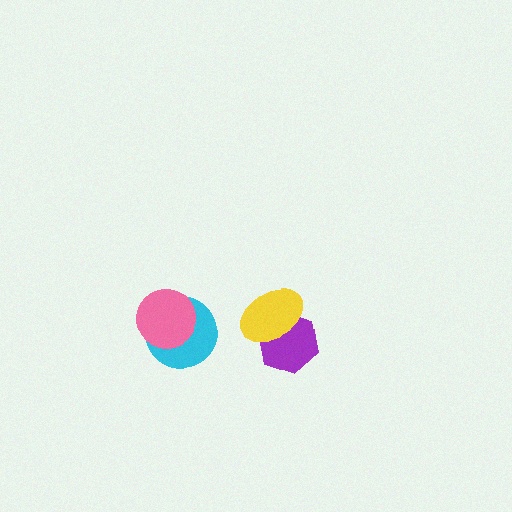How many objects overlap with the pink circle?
1 object overlaps with the pink circle.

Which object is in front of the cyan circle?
The pink circle is in front of the cyan circle.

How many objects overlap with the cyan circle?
1 object overlaps with the cyan circle.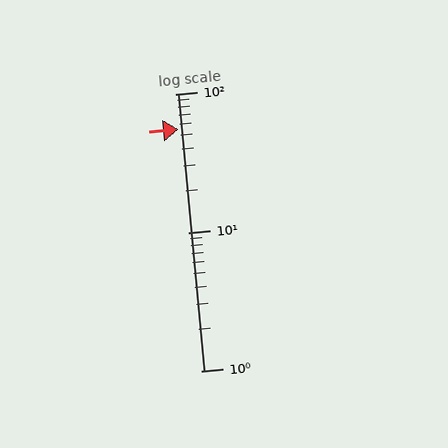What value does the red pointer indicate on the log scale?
The pointer indicates approximately 56.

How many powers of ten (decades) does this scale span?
The scale spans 2 decades, from 1 to 100.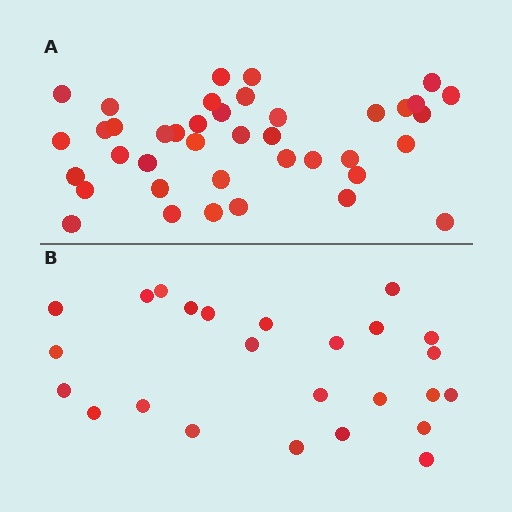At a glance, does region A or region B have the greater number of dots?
Region A (the top region) has more dots.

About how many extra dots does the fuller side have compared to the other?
Region A has approximately 15 more dots than region B.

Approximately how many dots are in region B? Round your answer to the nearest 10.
About 20 dots. (The exact count is 25, which rounds to 20.)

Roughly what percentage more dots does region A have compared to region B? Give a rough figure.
About 60% more.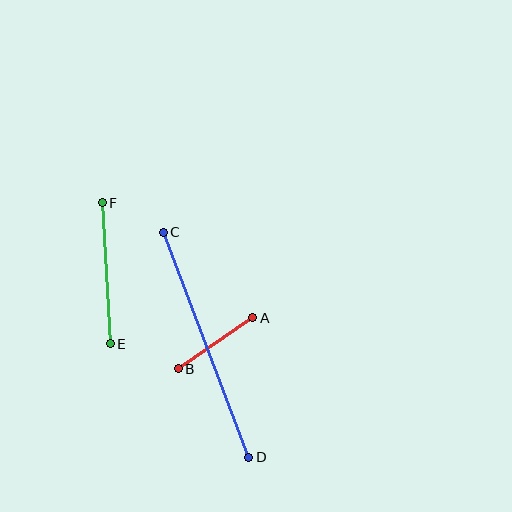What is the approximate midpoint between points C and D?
The midpoint is at approximately (206, 345) pixels.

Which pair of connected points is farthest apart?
Points C and D are farthest apart.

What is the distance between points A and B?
The distance is approximately 91 pixels.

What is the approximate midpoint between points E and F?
The midpoint is at approximately (106, 273) pixels.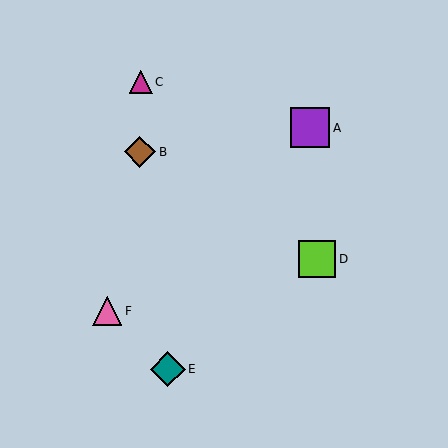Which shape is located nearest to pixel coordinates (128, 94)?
The magenta triangle (labeled C) at (141, 82) is nearest to that location.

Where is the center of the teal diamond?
The center of the teal diamond is at (168, 369).